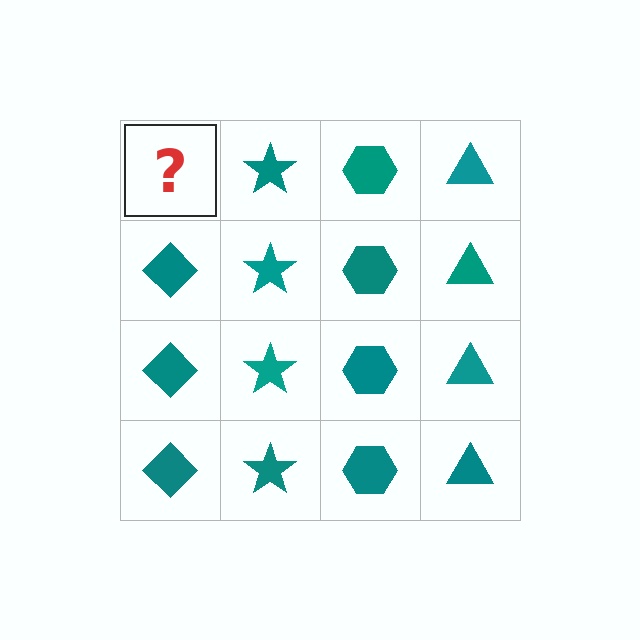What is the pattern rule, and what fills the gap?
The rule is that each column has a consistent shape. The gap should be filled with a teal diamond.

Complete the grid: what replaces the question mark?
The question mark should be replaced with a teal diamond.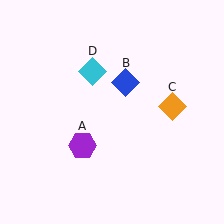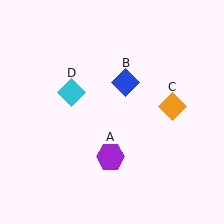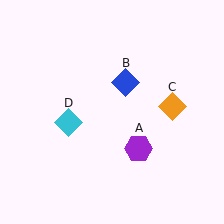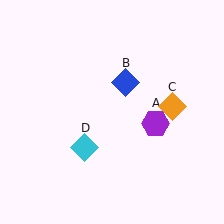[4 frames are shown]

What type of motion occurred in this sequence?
The purple hexagon (object A), cyan diamond (object D) rotated counterclockwise around the center of the scene.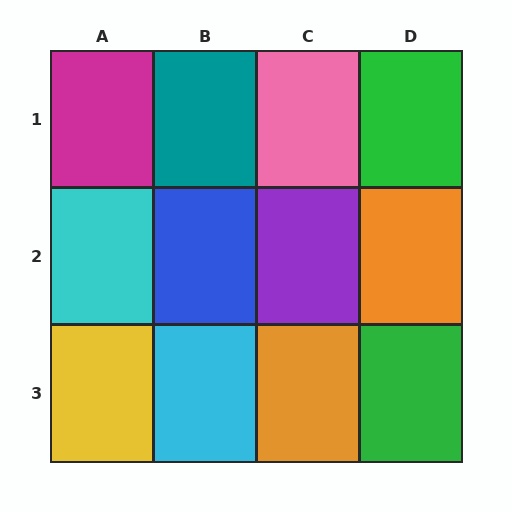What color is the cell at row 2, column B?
Blue.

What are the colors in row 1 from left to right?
Magenta, teal, pink, green.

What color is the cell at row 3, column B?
Cyan.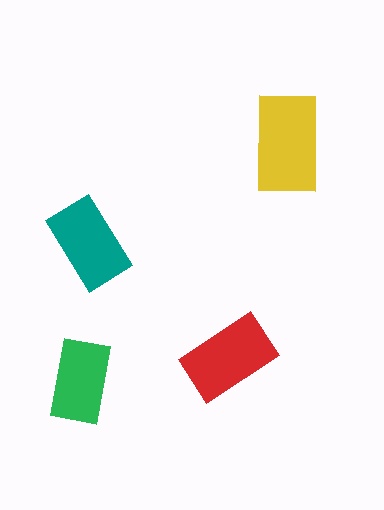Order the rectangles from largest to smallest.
the yellow one, the red one, the teal one, the green one.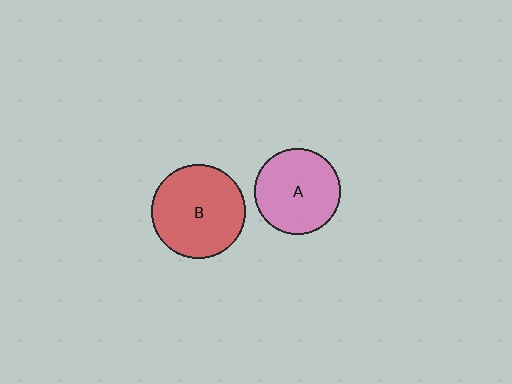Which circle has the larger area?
Circle B (red).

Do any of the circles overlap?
No, none of the circles overlap.